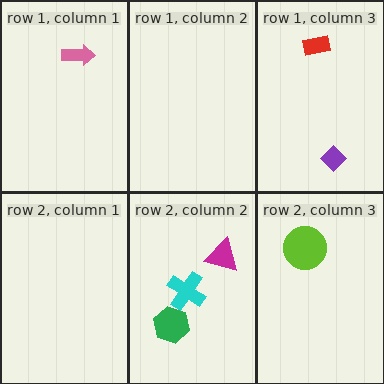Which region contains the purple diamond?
The row 1, column 3 region.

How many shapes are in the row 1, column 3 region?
2.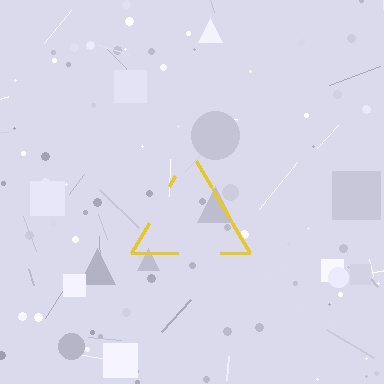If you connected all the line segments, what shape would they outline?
They would outline a triangle.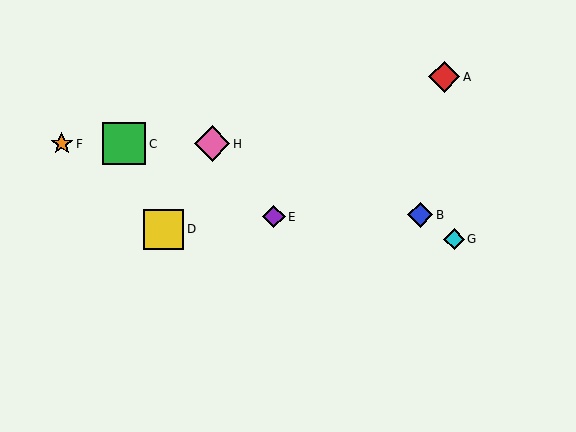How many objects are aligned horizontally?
3 objects (C, F, H) are aligned horizontally.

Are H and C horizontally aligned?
Yes, both are at y≈144.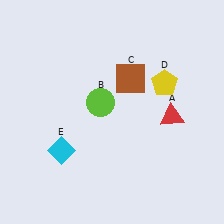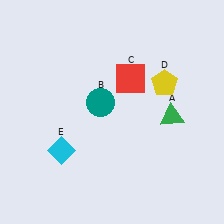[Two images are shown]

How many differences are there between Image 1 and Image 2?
There are 3 differences between the two images.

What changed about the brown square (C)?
In Image 1, C is brown. In Image 2, it changed to red.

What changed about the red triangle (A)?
In Image 1, A is red. In Image 2, it changed to green.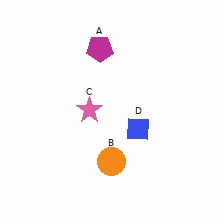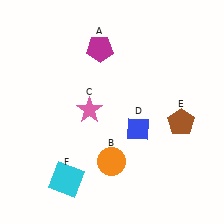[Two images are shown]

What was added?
A brown pentagon (E), a cyan square (F) were added in Image 2.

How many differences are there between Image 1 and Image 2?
There are 2 differences between the two images.